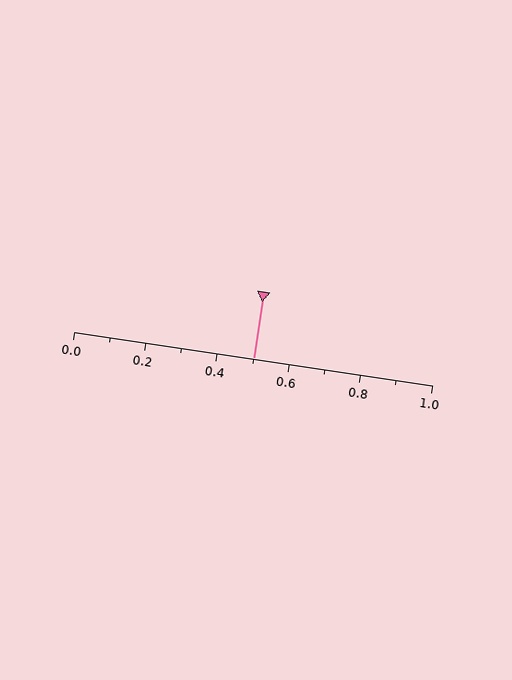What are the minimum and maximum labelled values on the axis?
The axis runs from 0.0 to 1.0.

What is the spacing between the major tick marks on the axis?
The major ticks are spaced 0.2 apart.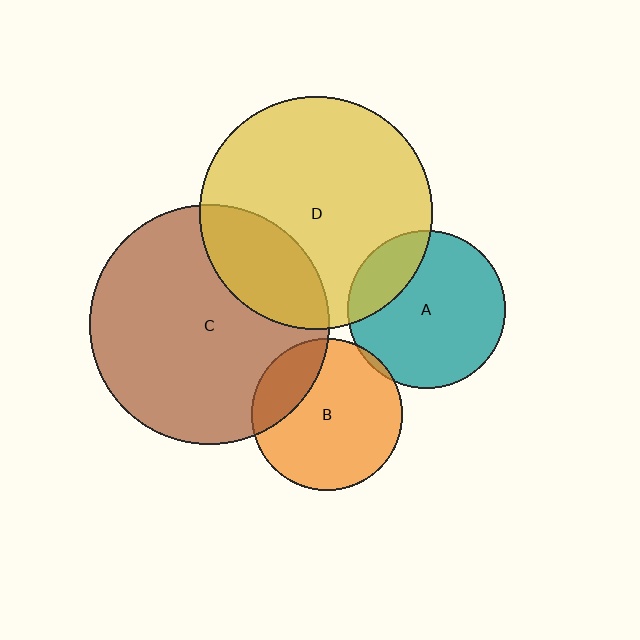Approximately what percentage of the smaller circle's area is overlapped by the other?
Approximately 20%.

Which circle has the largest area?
Circle C (brown).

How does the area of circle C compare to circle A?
Approximately 2.3 times.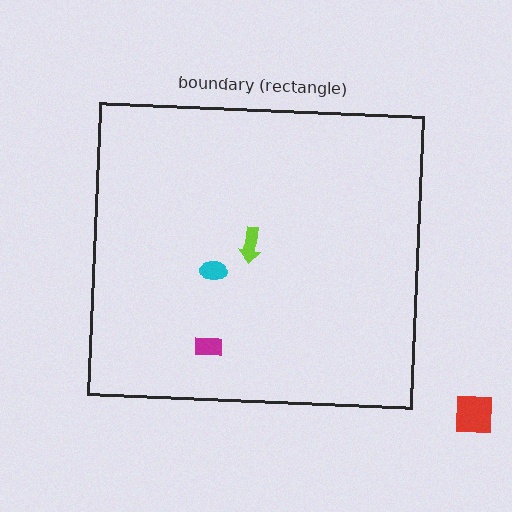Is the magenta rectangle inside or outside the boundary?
Inside.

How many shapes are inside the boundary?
3 inside, 1 outside.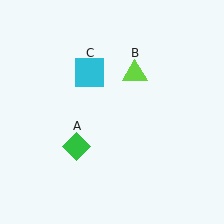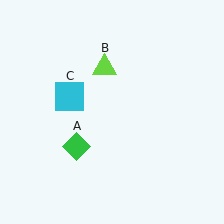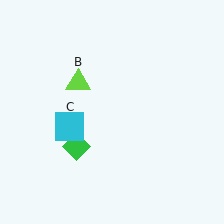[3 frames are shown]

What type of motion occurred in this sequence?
The lime triangle (object B), cyan square (object C) rotated counterclockwise around the center of the scene.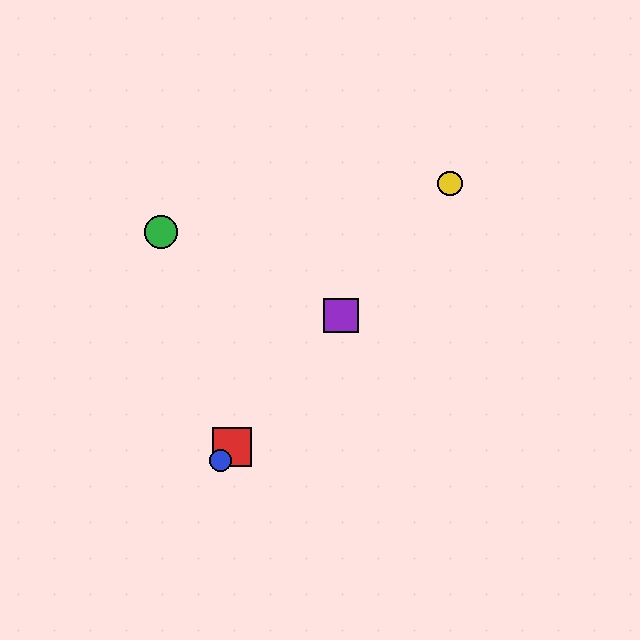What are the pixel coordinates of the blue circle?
The blue circle is at (220, 461).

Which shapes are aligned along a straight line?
The red square, the blue circle, the yellow circle, the purple square are aligned along a straight line.